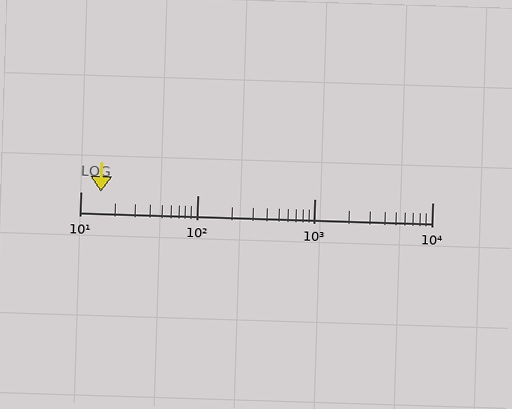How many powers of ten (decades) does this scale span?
The scale spans 3 decades, from 10 to 10000.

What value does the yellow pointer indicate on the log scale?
The pointer indicates approximately 15.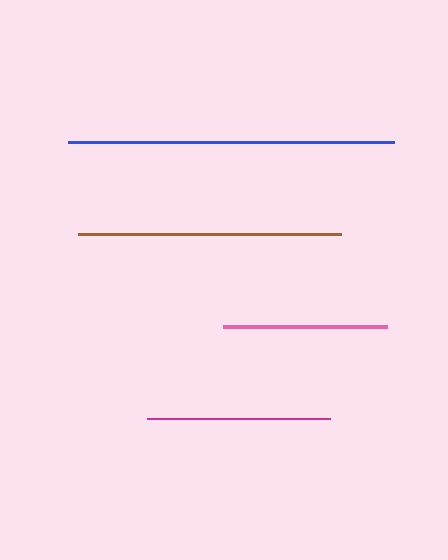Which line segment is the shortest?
The pink line is the shortest at approximately 164 pixels.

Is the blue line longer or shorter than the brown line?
The blue line is longer than the brown line.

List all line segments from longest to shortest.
From longest to shortest: blue, brown, magenta, pink.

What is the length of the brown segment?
The brown segment is approximately 263 pixels long.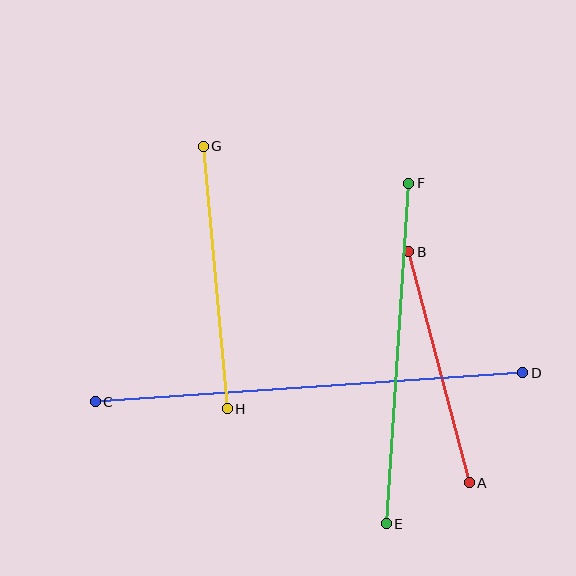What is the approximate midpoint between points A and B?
The midpoint is at approximately (439, 367) pixels.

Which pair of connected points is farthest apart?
Points C and D are farthest apart.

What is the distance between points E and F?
The distance is approximately 341 pixels.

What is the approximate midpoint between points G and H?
The midpoint is at approximately (215, 277) pixels.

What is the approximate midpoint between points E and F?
The midpoint is at approximately (397, 353) pixels.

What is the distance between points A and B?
The distance is approximately 238 pixels.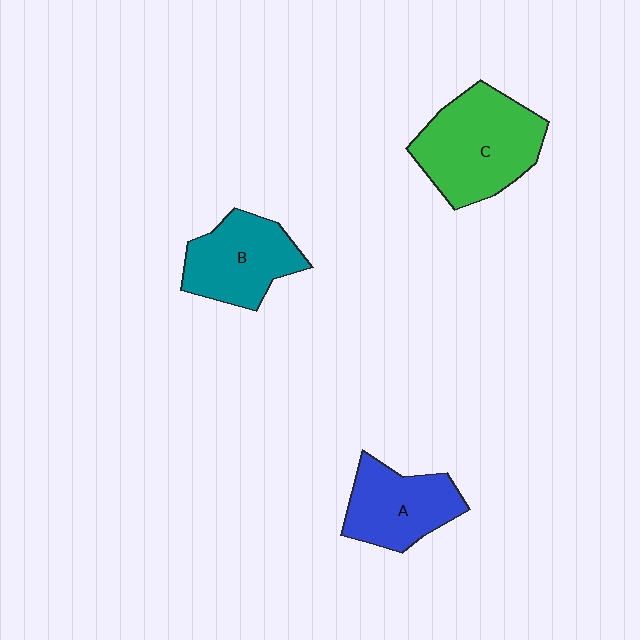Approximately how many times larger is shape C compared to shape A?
Approximately 1.4 times.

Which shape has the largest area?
Shape C (green).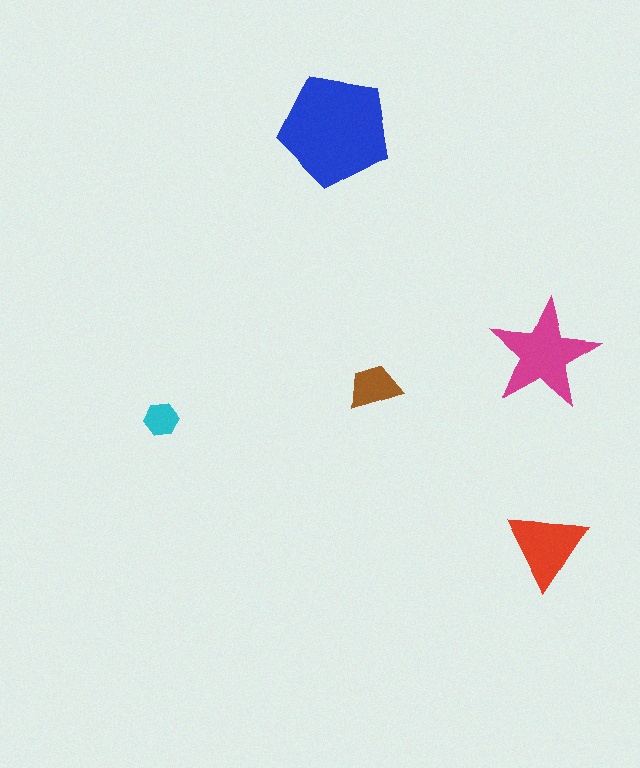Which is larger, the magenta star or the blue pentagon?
The blue pentagon.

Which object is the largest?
The blue pentagon.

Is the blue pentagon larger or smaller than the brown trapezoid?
Larger.